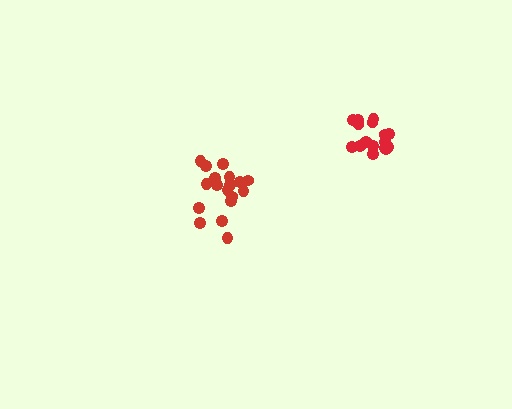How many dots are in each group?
Group 1: 18 dots, Group 2: 18 dots (36 total).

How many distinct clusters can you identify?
There are 2 distinct clusters.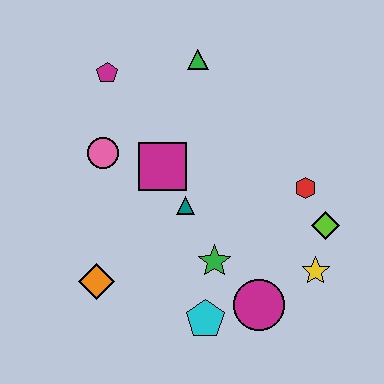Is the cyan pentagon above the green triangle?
No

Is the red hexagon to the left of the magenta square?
No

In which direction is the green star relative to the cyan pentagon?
The green star is above the cyan pentagon.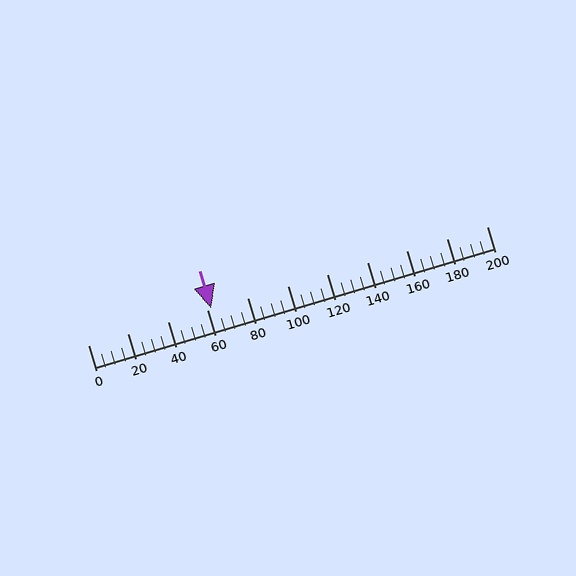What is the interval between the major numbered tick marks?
The major tick marks are spaced 20 units apart.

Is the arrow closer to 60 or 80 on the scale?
The arrow is closer to 60.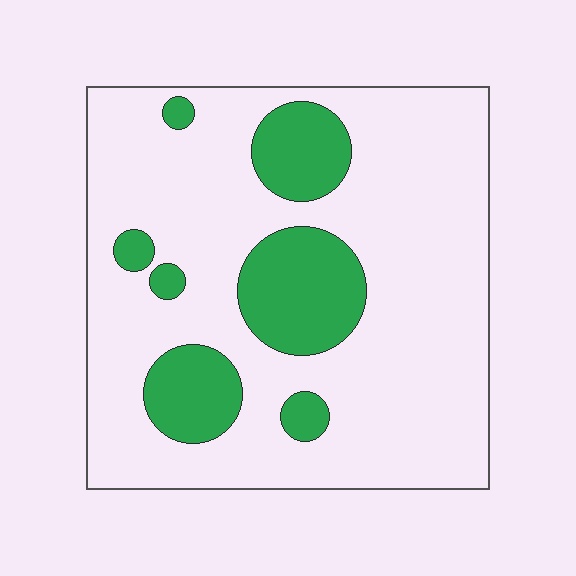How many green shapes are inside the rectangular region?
7.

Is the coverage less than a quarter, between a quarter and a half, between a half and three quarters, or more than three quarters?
Less than a quarter.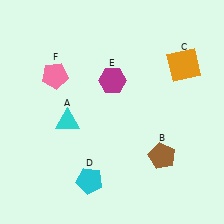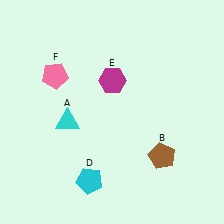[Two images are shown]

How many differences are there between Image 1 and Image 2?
There is 1 difference between the two images.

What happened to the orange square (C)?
The orange square (C) was removed in Image 2. It was in the top-right area of Image 1.